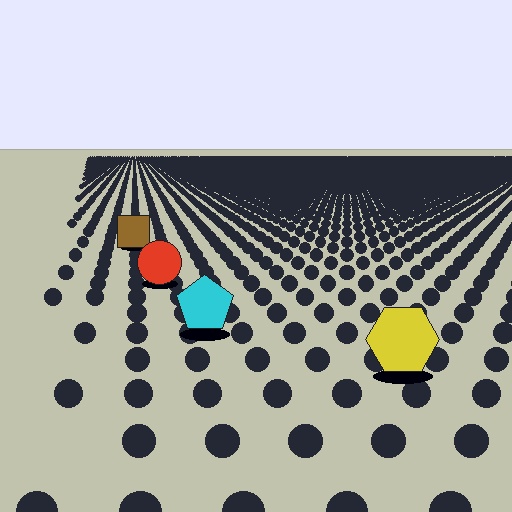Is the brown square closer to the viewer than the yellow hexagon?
No. The yellow hexagon is closer — you can tell from the texture gradient: the ground texture is coarser near it.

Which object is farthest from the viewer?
The brown square is farthest from the viewer. It appears smaller and the ground texture around it is denser.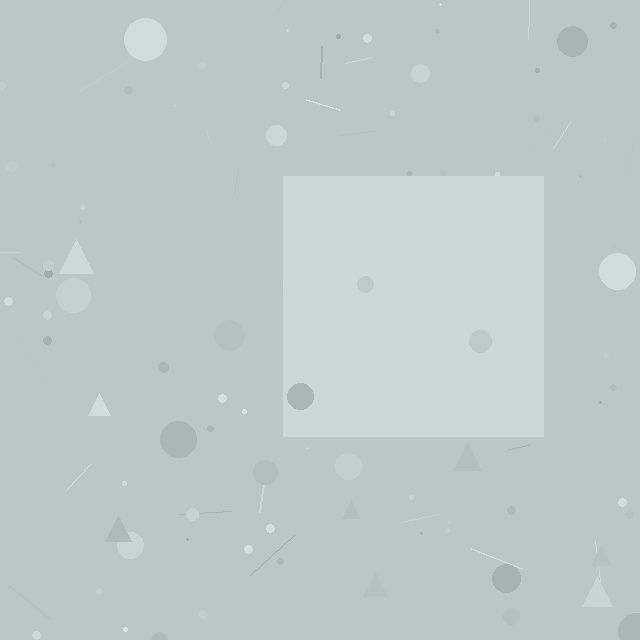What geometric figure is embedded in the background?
A square is embedded in the background.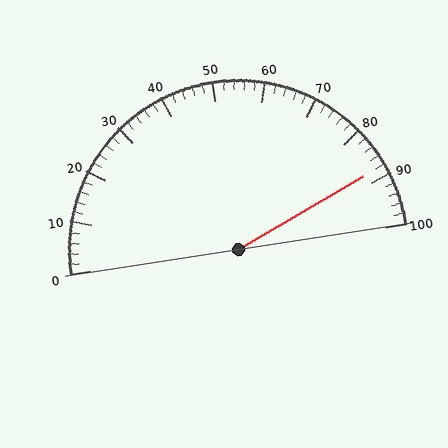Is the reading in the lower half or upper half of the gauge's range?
The reading is in the upper half of the range (0 to 100).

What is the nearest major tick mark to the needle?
The nearest major tick mark is 90.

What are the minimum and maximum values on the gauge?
The gauge ranges from 0 to 100.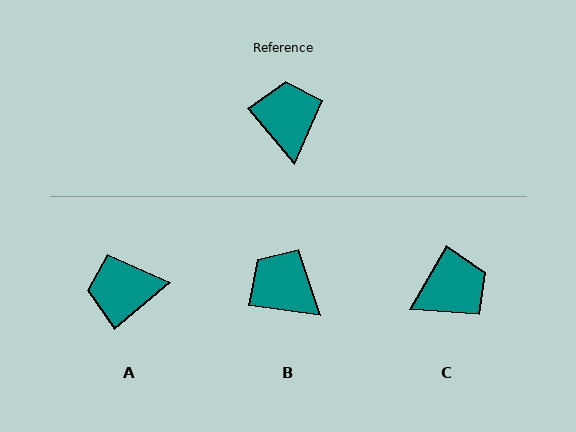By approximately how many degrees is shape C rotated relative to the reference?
Approximately 71 degrees clockwise.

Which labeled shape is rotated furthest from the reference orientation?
A, about 89 degrees away.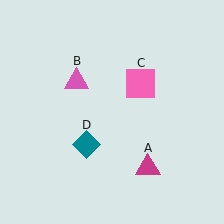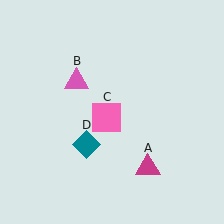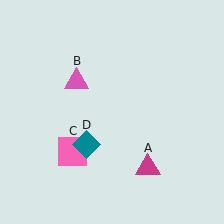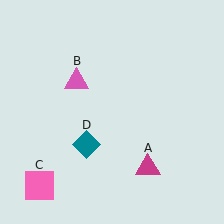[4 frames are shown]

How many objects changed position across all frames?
1 object changed position: pink square (object C).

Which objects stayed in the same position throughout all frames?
Magenta triangle (object A) and pink triangle (object B) and teal diamond (object D) remained stationary.